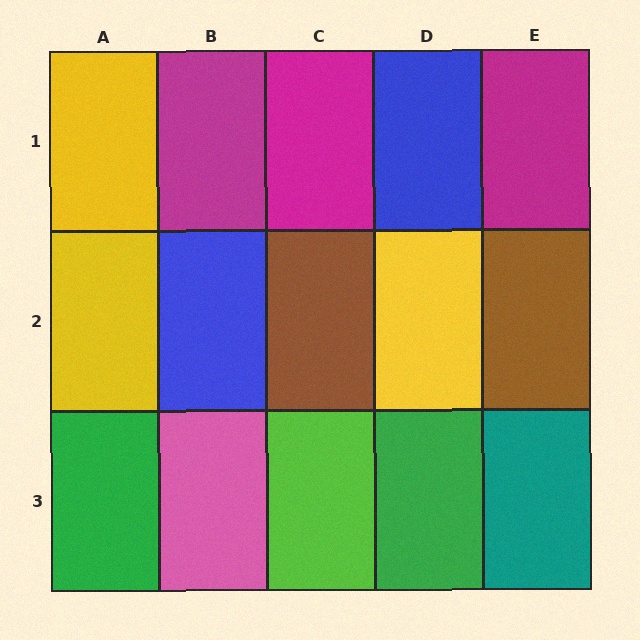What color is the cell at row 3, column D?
Green.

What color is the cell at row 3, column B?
Pink.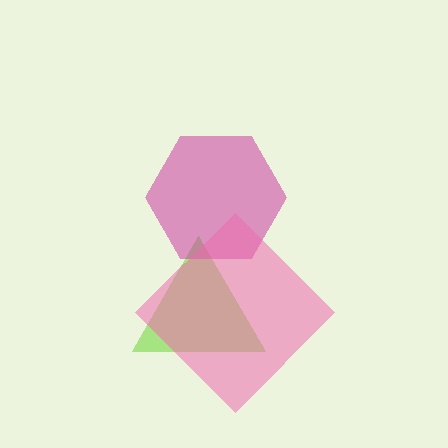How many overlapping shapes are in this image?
There are 3 overlapping shapes in the image.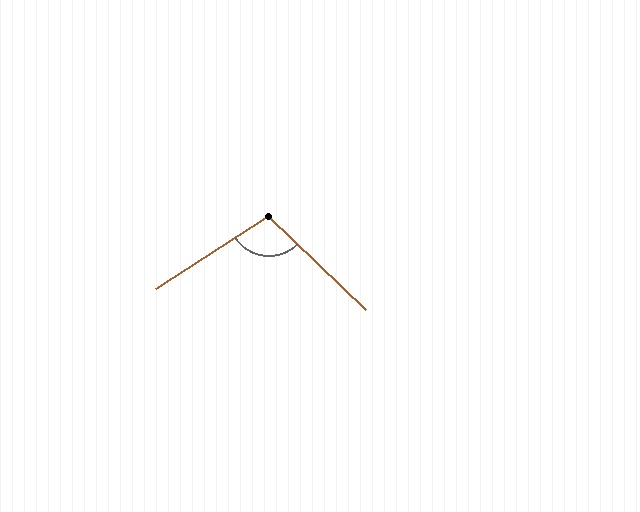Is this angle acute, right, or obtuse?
It is obtuse.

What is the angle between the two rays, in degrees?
Approximately 103 degrees.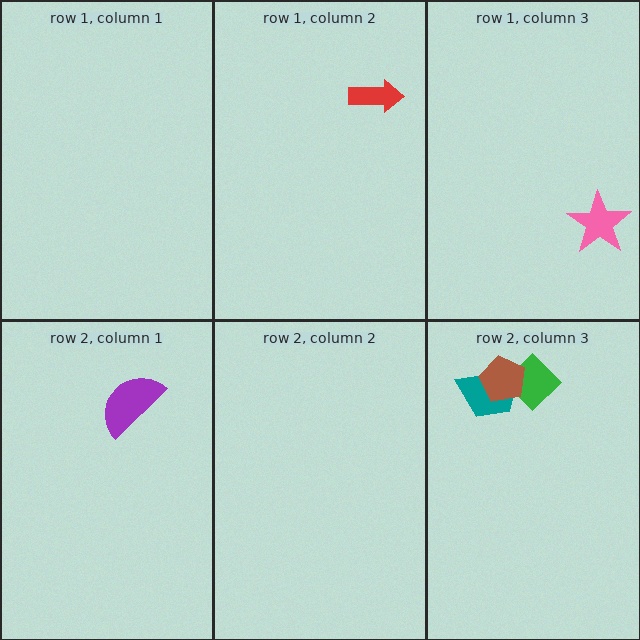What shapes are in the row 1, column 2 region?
The red arrow.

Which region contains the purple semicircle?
The row 2, column 1 region.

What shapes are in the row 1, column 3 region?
The pink star.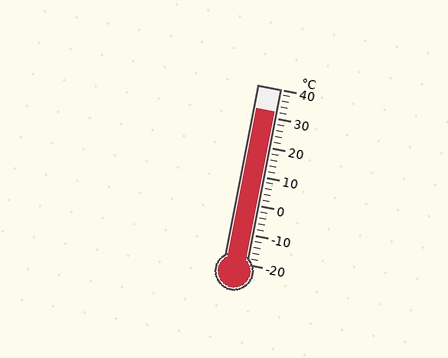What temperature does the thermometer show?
The thermometer shows approximately 32°C.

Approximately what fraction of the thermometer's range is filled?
The thermometer is filled to approximately 85% of its range.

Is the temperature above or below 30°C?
The temperature is above 30°C.